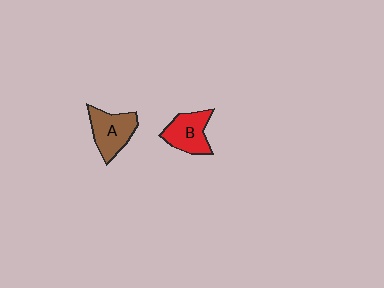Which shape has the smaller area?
Shape B (red).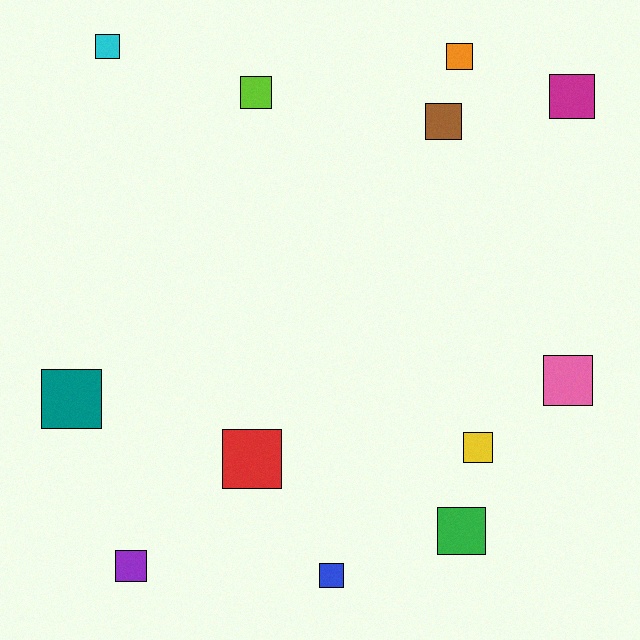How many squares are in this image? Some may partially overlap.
There are 12 squares.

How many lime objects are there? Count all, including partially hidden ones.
There is 1 lime object.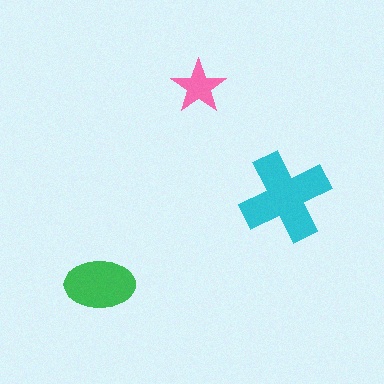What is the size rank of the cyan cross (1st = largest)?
1st.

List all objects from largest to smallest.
The cyan cross, the green ellipse, the pink star.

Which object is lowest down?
The green ellipse is bottommost.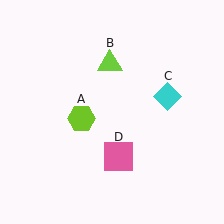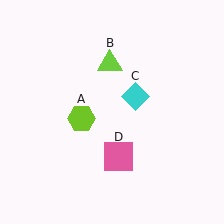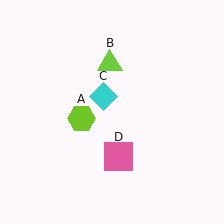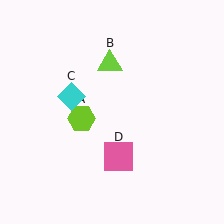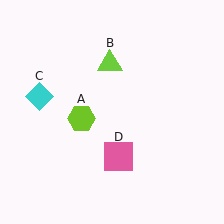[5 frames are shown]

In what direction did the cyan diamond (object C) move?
The cyan diamond (object C) moved left.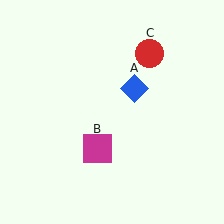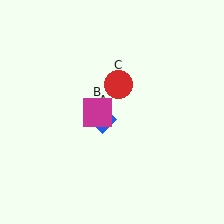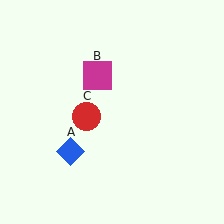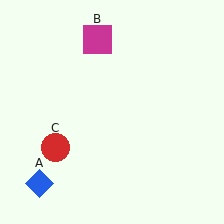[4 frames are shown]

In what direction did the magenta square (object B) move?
The magenta square (object B) moved up.